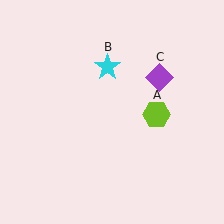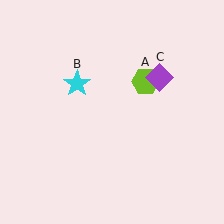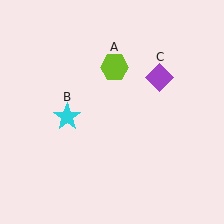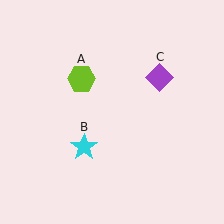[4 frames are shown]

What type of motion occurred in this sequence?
The lime hexagon (object A), cyan star (object B) rotated counterclockwise around the center of the scene.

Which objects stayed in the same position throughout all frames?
Purple diamond (object C) remained stationary.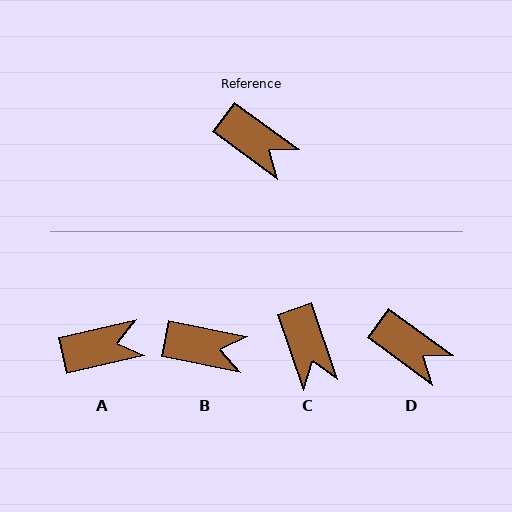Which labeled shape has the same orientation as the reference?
D.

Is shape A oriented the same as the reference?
No, it is off by about 49 degrees.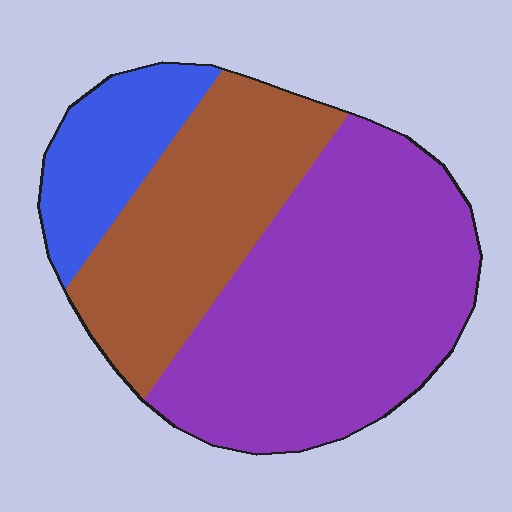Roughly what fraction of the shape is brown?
Brown covers around 30% of the shape.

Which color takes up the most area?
Purple, at roughly 55%.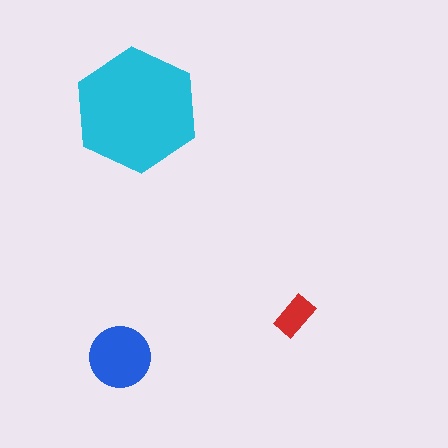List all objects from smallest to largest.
The red rectangle, the blue circle, the cyan hexagon.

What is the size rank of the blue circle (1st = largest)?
2nd.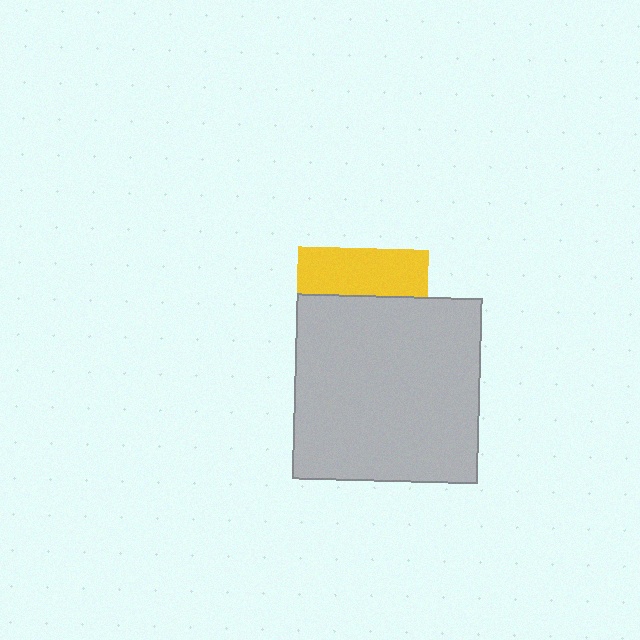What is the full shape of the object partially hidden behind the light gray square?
The partially hidden object is a yellow square.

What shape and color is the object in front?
The object in front is a light gray square.